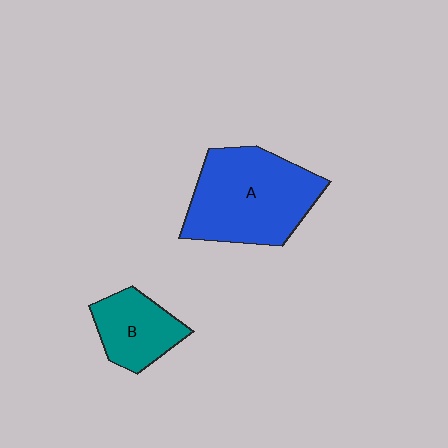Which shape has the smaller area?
Shape B (teal).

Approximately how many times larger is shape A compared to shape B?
Approximately 2.0 times.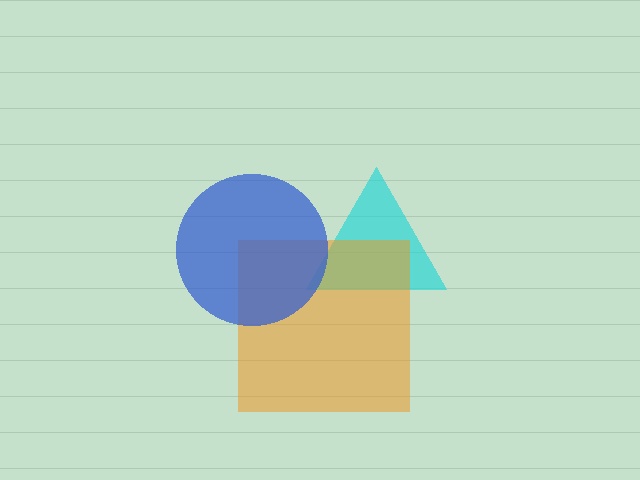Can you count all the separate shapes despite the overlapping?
Yes, there are 3 separate shapes.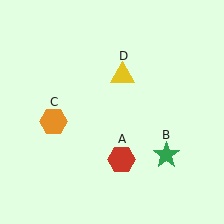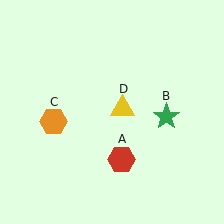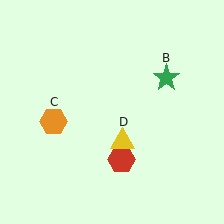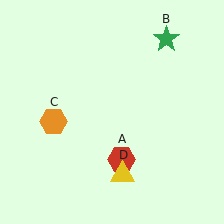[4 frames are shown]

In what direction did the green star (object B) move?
The green star (object B) moved up.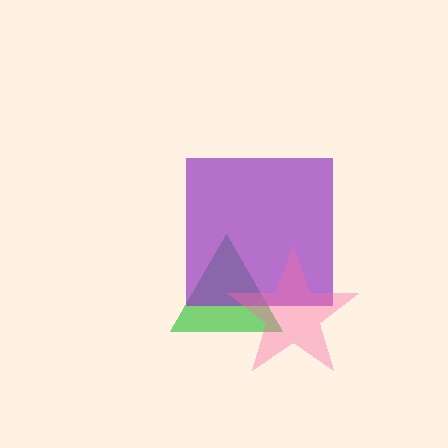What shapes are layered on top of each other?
The layered shapes are: a green triangle, a purple square, a pink star.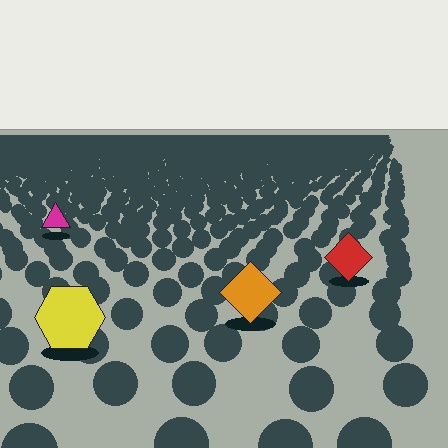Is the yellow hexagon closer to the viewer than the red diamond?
Yes. The yellow hexagon is closer — you can tell from the texture gradient: the ground texture is coarser near it.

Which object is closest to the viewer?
The yellow hexagon is closest. The texture marks near it are larger and more spread out.